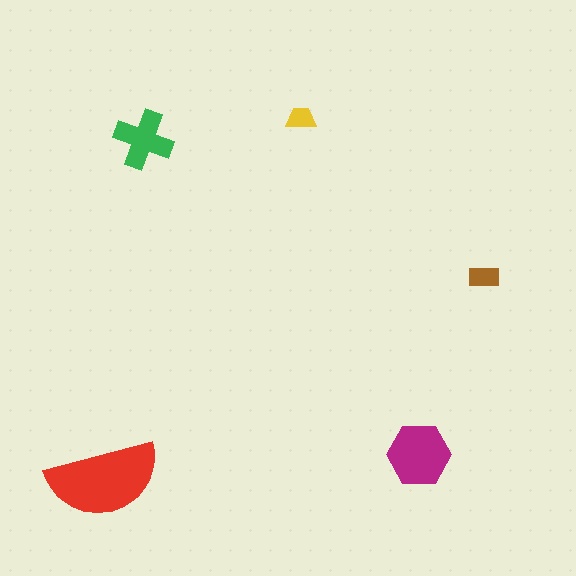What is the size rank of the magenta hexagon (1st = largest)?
2nd.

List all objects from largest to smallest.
The red semicircle, the magenta hexagon, the green cross, the brown rectangle, the yellow trapezoid.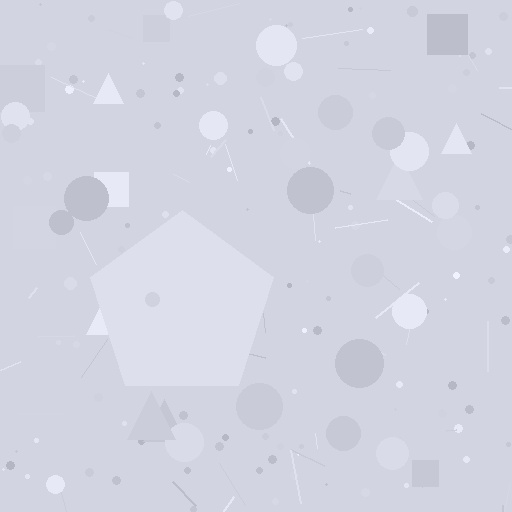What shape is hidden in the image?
A pentagon is hidden in the image.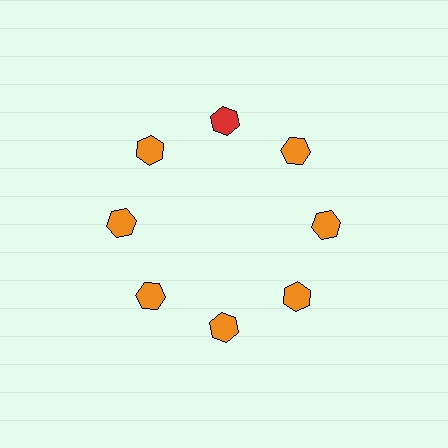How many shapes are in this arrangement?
There are 8 shapes arranged in a ring pattern.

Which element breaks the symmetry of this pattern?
The red hexagon at roughly the 12 o'clock position breaks the symmetry. All other shapes are orange hexagons.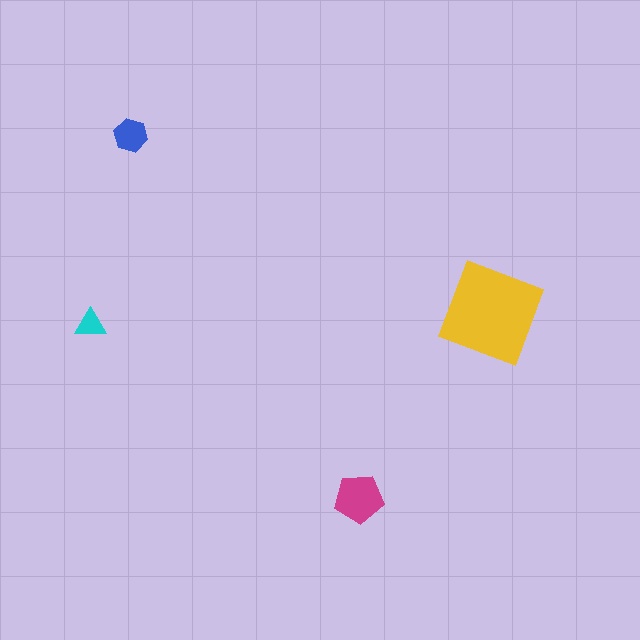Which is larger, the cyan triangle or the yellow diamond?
The yellow diamond.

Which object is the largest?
The yellow diamond.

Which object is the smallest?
The cyan triangle.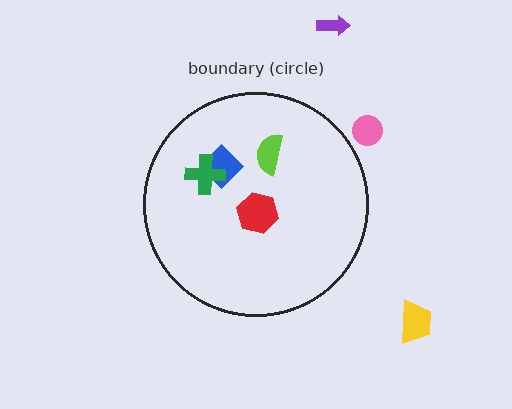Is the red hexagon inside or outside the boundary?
Inside.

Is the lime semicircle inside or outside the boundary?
Inside.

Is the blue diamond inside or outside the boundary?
Inside.